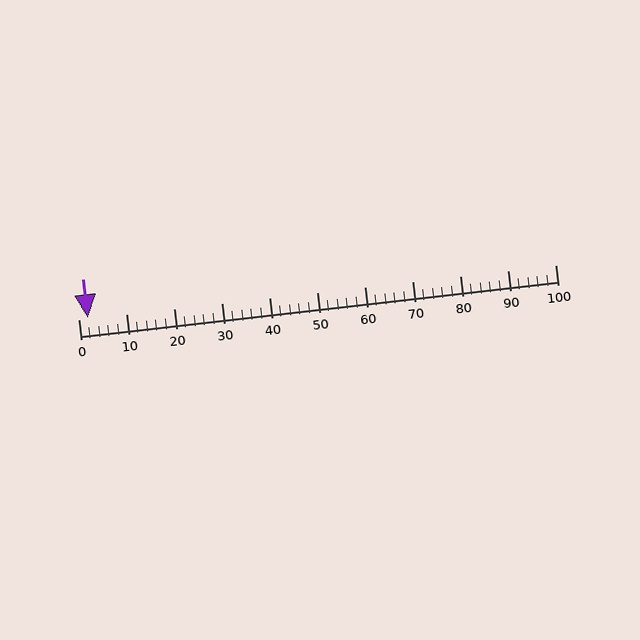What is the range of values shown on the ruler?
The ruler shows values from 0 to 100.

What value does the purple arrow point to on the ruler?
The purple arrow points to approximately 2.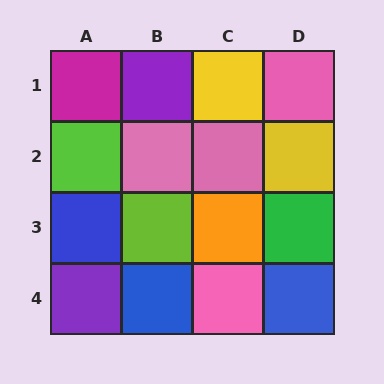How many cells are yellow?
2 cells are yellow.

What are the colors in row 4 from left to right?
Purple, blue, pink, blue.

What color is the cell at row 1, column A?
Magenta.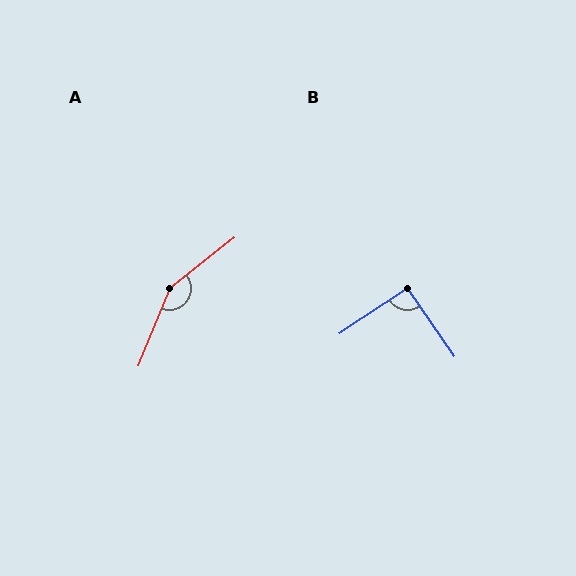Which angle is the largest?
A, at approximately 151 degrees.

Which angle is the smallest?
B, at approximately 91 degrees.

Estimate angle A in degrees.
Approximately 151 degrees.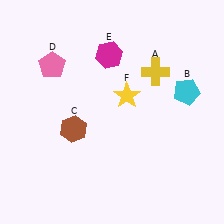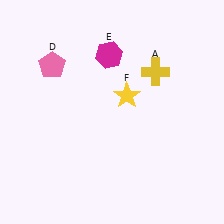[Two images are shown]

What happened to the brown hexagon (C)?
The brown hexagon (C) was removed in Image 2. It was in the bottom-left area of Image 1.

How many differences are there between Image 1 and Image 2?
There are 2 differences between the two images.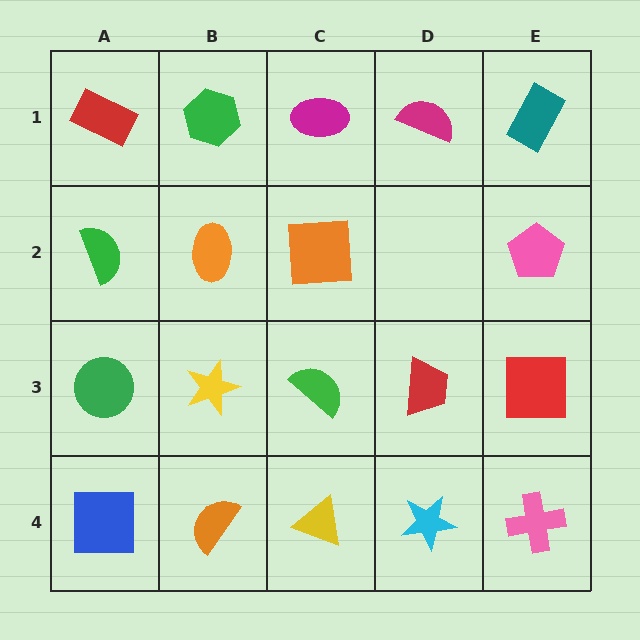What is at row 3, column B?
A yellow star.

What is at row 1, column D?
A magenta semicircle.